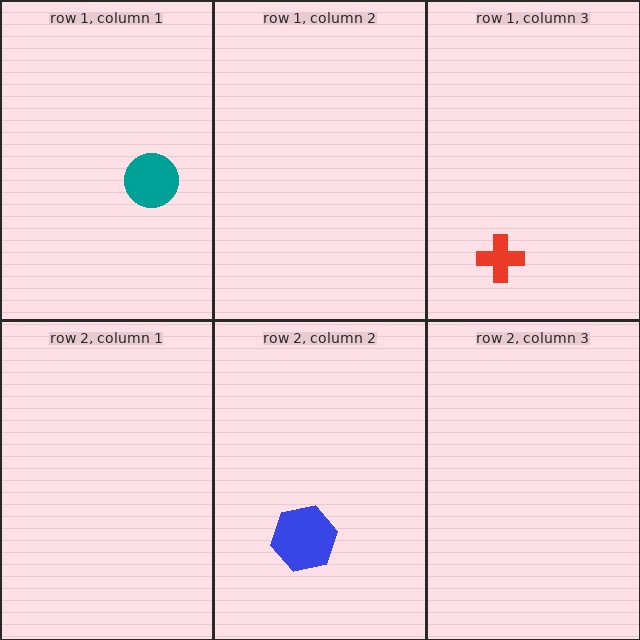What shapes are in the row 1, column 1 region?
The teal circle.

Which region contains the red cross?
The row 1, column 3 region.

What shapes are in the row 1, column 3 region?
The red cross.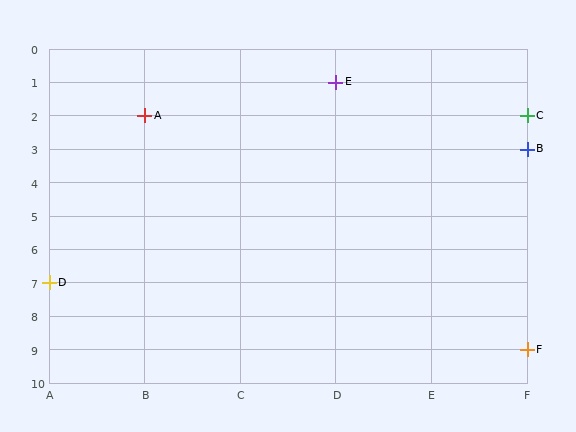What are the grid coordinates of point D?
Point D is at grid coordinates (A, 7).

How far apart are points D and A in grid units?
Points D and A are 1 column and 5 rows apart (about 5.1 grid units diagonally).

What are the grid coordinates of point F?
Point F is at grid coordinates (F, 9).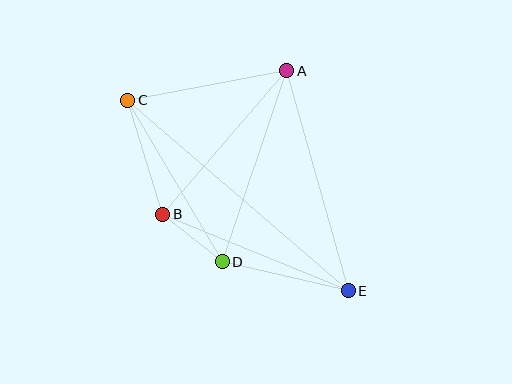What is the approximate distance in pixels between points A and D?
The distance between A and D is approximately 201 pixels.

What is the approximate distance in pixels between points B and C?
The distance between B and C is approximately 119 pixels.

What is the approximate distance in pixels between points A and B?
The distance between A and B is approximately 190 pixels.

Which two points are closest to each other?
Points B and D are closest to each other.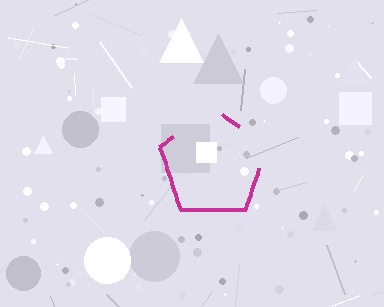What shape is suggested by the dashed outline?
The dashed outline suggests a pentagon.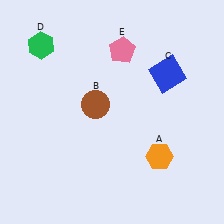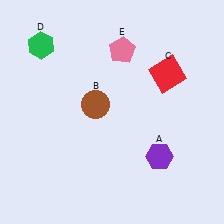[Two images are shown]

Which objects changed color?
A changed from orange to purple. C changed from blue to red.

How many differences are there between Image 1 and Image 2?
There are 2 differences between the two images.